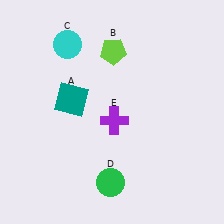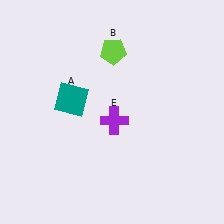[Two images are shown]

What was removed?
The cyan circle (C), the green circle (D) were removed in Image 2.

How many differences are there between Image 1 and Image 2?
There are 2 differences between the two images.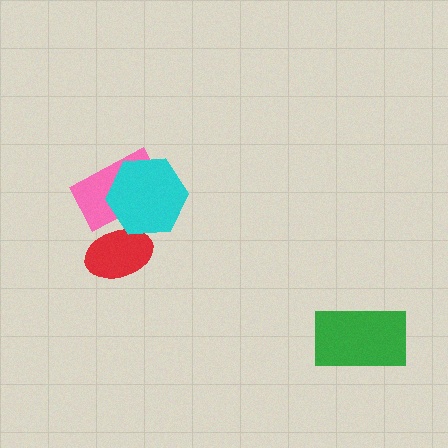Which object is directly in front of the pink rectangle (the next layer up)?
The red ellipse is directly in front of the pink rectangle.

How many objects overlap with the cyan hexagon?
2 objects overlap with the cyan hexagon.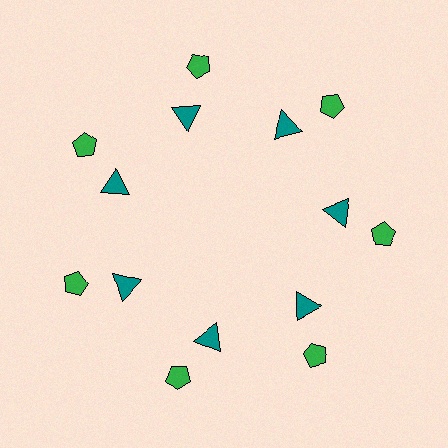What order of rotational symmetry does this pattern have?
This pattern has 7-fold rotational symmetry.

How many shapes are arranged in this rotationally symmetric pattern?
There are 14 shapes, arranged in 7 groups of 2.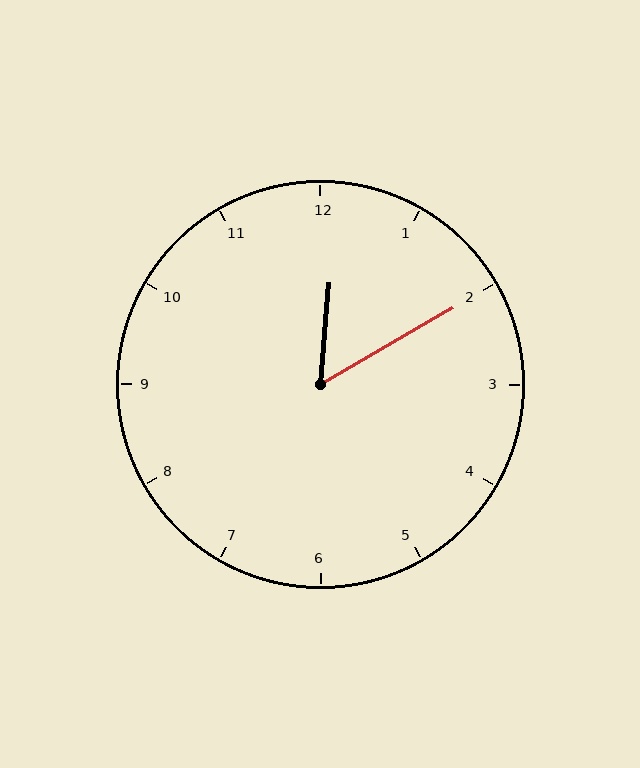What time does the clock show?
12:10.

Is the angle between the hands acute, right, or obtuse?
It is acute.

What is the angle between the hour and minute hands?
Approximately 55 degrees.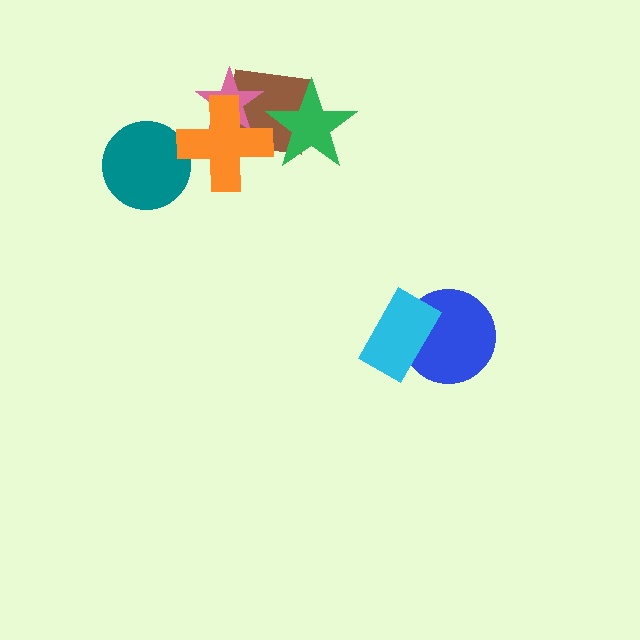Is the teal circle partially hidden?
Yes, it is partially covered by another shape.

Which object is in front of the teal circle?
The orange cross is in front of the teal circle.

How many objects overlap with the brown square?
3 objects overlap with the brown square.